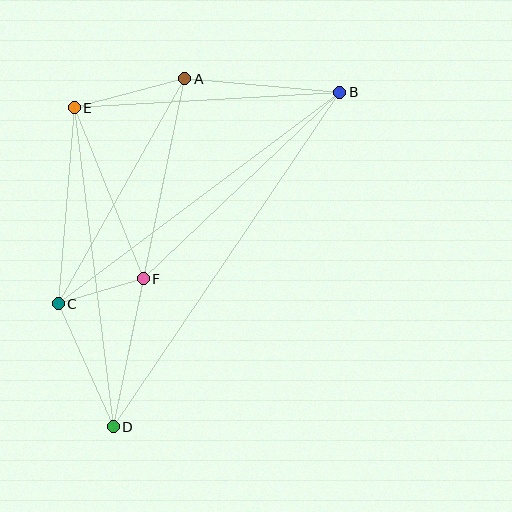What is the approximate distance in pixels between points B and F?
The distance between B and F is approximately 271 pixels.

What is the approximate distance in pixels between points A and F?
The distance between A and F is approximately 204 pixels.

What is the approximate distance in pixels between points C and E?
The distance between C and E is approximately 196 pixels.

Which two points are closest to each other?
Points C and F are closest to each other.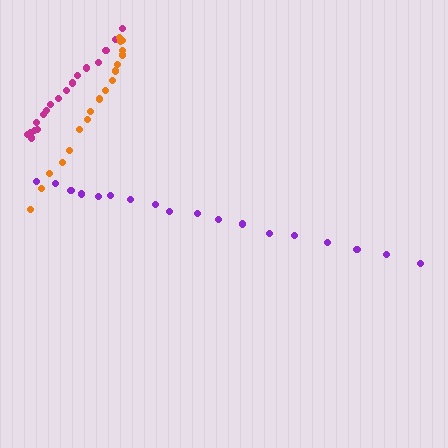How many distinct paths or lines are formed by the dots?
There are 3 distinct paths.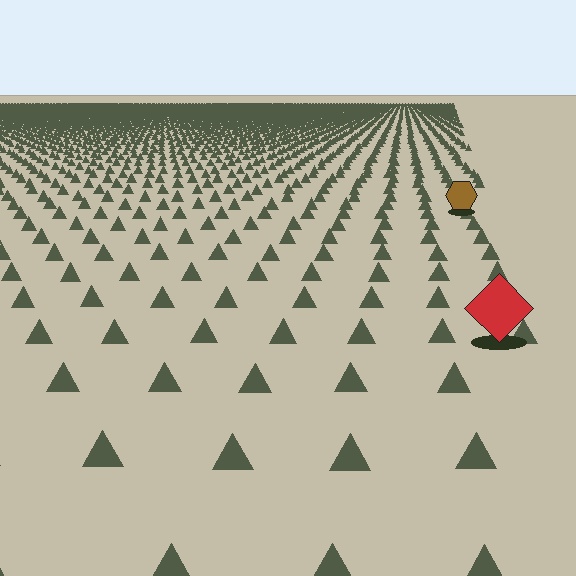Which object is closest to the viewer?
The red diamond is closest. The texture marks near it are larger and more spread out.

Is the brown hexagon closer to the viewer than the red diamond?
No. The red diamond is closer — you can tell from the texture gradient: the ground texture is coarser near it.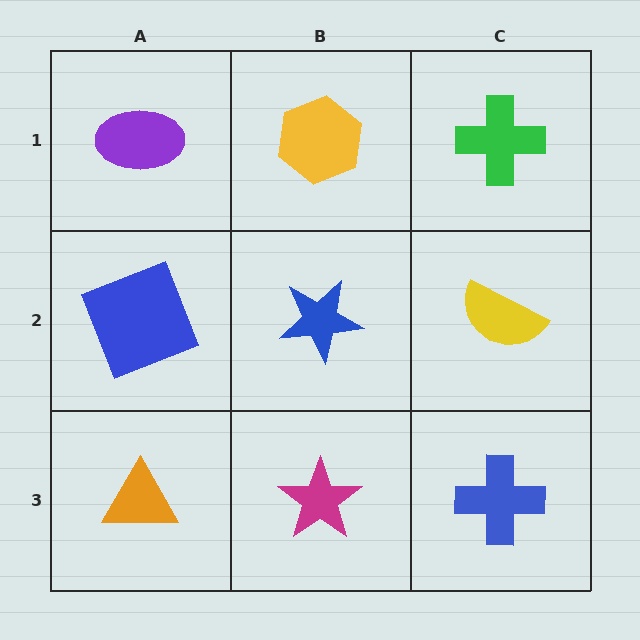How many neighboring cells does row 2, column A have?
3.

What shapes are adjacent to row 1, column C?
A yellow semicircle (row 2, column C), a yellow hexagon (row 1, column B).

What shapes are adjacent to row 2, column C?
A green cross (row 1, column C), a blue cross (row 3, column C), a blue star (row 2, column B).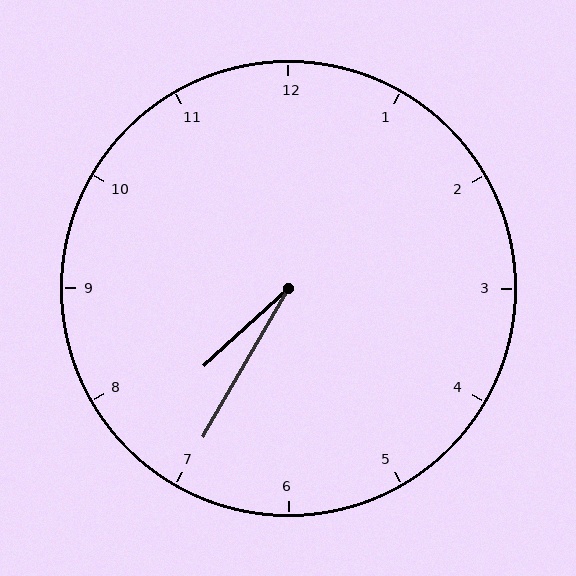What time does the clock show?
7:35.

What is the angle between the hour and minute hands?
Approximately 18 degrees.